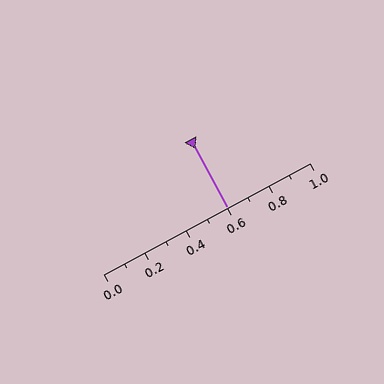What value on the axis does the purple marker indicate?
The marker indicates approximately 0.6.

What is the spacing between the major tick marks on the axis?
The major ticks are spaced 0.2 apart.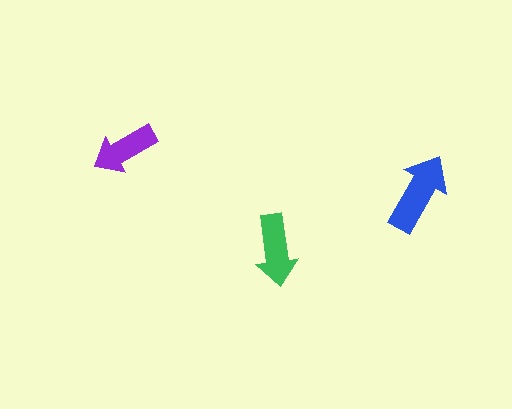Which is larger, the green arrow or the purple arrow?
The green one.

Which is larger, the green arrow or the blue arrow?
The blue one.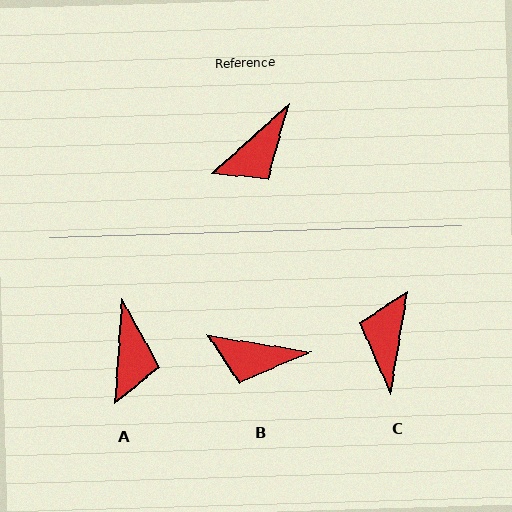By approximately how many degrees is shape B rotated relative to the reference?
Approximately 51 degrees clockwise.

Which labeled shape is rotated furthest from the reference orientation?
C, about 141 degrees away.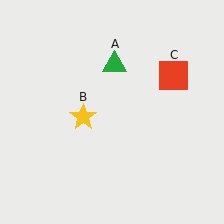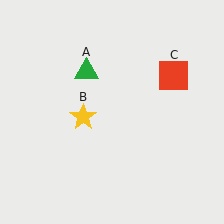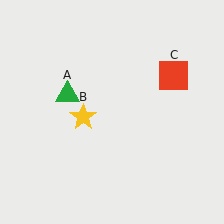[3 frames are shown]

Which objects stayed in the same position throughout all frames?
Yellow star (object B) and red square (object C) remained stationary.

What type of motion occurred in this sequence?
The green triangle (object A) rotated counterclockwise around the center of the scene.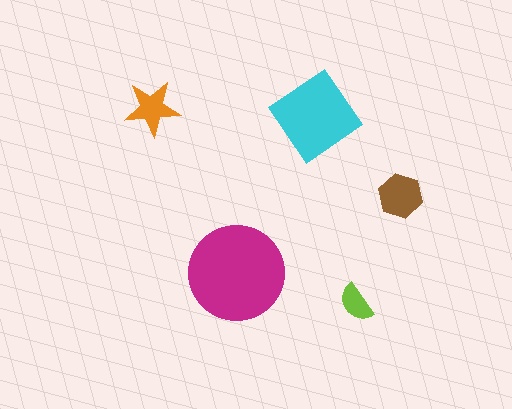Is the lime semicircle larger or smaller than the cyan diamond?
Smaller.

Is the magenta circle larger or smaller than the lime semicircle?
Larger.